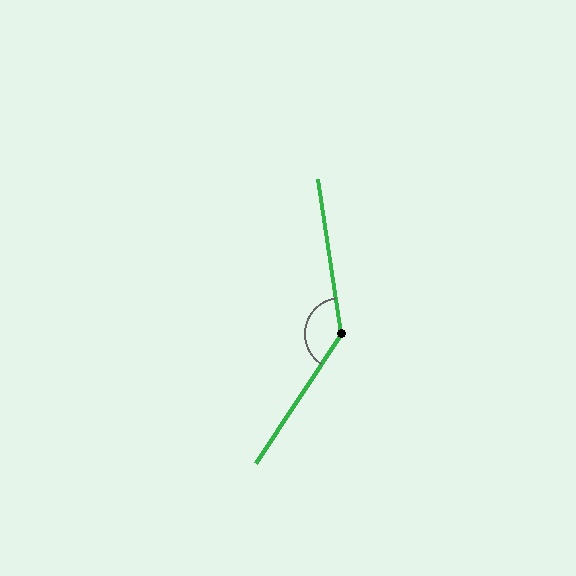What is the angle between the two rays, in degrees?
Approximately 138 degrees.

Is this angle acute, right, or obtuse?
It is obtuse.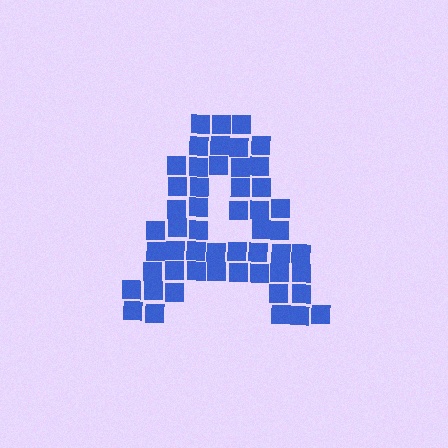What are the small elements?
The small elements are squares.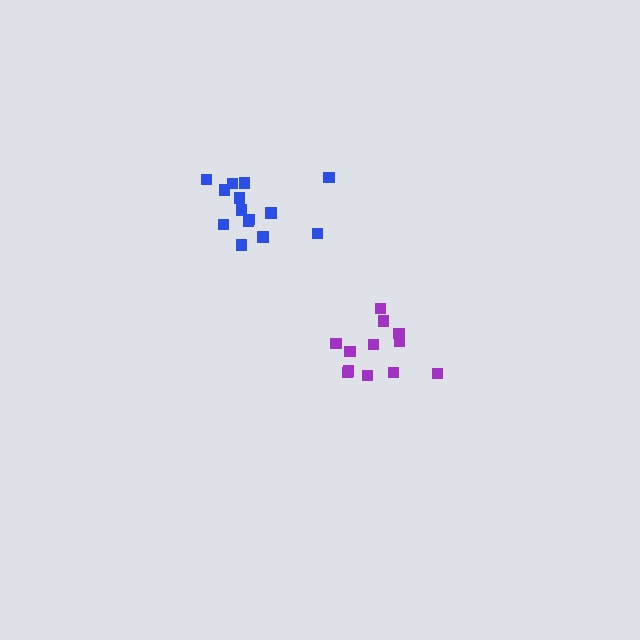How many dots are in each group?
Group 1: 14 dots, Group 2: 12 dots (26 total).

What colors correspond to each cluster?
The clusters are colored: blue, purple.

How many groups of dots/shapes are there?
There are 2 groups.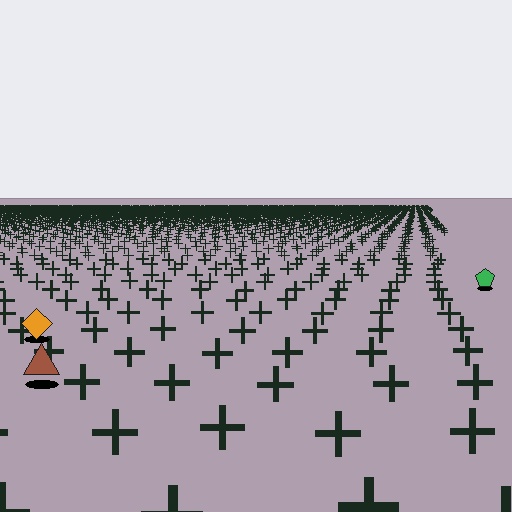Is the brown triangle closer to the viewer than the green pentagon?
Yes. The brown triangle is closer — you can tell from the texture gradient: the ground texture is coarser near it.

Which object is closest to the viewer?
The brown triangle is closest. The texture marks near it are larger and more spread out.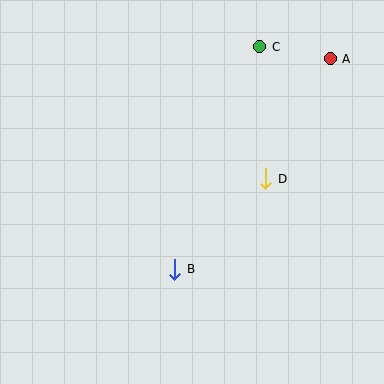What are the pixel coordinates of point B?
Point B is at (175, 269).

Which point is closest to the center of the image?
Point D at (266, 179) is closest to the center.